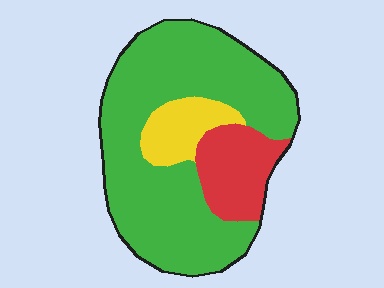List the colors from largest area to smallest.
From largest to smallest: green, red, yellow.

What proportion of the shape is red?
Red takes up about one sixth (1/6) of the shape.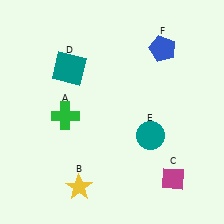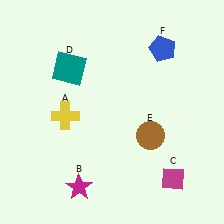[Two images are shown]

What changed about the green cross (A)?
In Image 1, A is green. In Image 2, it changed to yellow.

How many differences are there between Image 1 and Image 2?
There are 3 differences between the two images.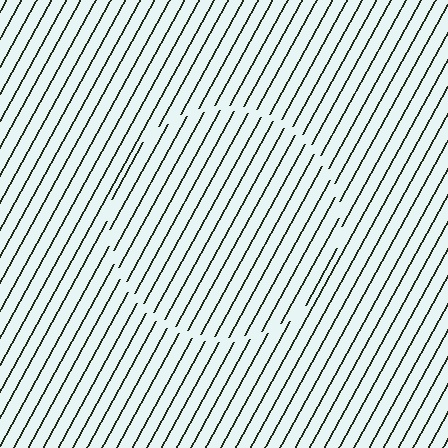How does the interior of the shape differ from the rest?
The interior of the shape contains the same grating, shifted by half a period — the contour is defined by the phase discontinuity where line-ends from the inner and outer gratings abut.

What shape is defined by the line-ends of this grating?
An illusory circle. The interior of the shape contains the same grating, shifted by half a period — the contour is defined by the phase discontinuity where line-ends from the inner and outer gratings abut.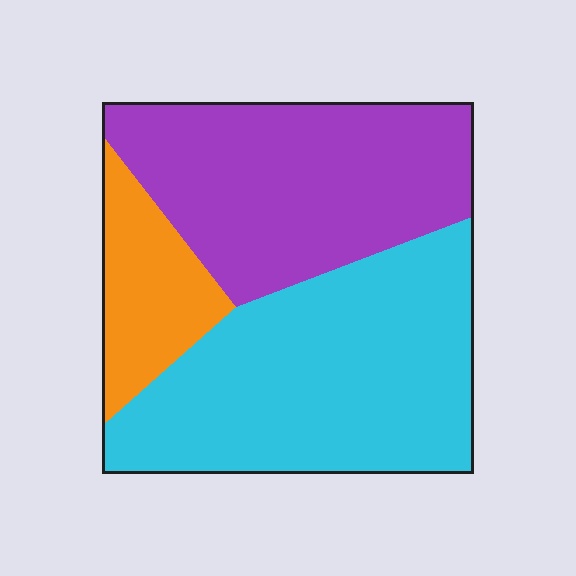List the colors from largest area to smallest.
From largest to smallest: cyan, purple, orange.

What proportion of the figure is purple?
Purple covers roughly 40% of the figure.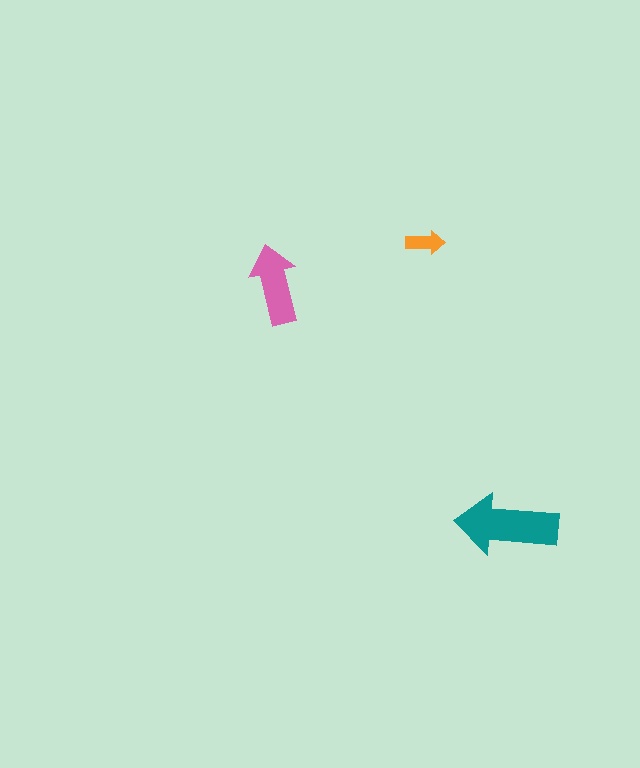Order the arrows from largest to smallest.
the teal one, the pink one, the orange one.